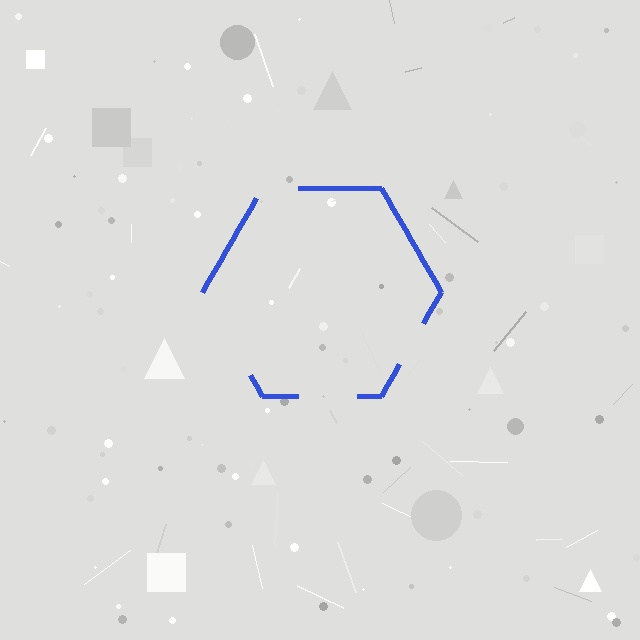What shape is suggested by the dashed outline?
The dashed outline suggests a hexagon.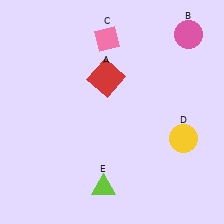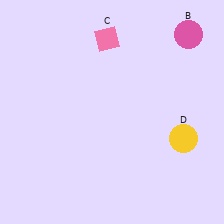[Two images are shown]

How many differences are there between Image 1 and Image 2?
There are 2 differences between the two images.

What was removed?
The lime triangle (E), the red square (A) were removed in Image 2.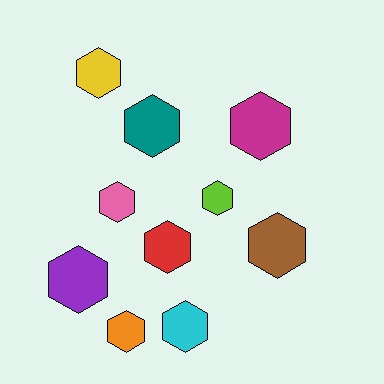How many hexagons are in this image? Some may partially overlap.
There are 10 hexagons.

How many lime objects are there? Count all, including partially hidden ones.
There is 1 lime object.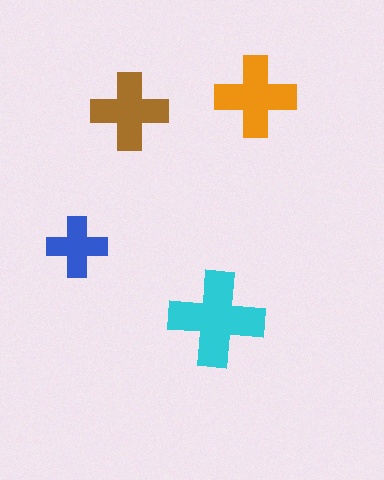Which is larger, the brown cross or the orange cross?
The orange one.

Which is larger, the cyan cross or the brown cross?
The cyan one.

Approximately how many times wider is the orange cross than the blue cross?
About 1.5 times wider.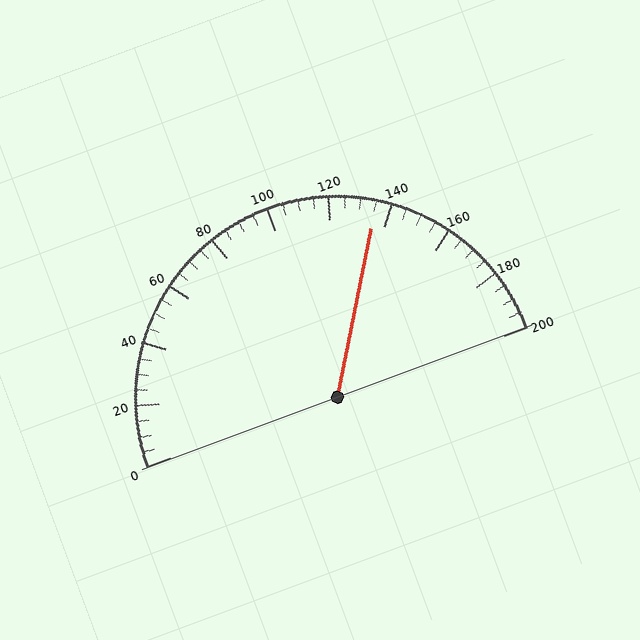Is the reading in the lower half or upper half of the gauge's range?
The reading is in the upper half of the range (0 to 200).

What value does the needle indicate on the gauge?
The needle indicates approximately 135.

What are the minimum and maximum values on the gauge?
The gauge ranges from 0 to 200.